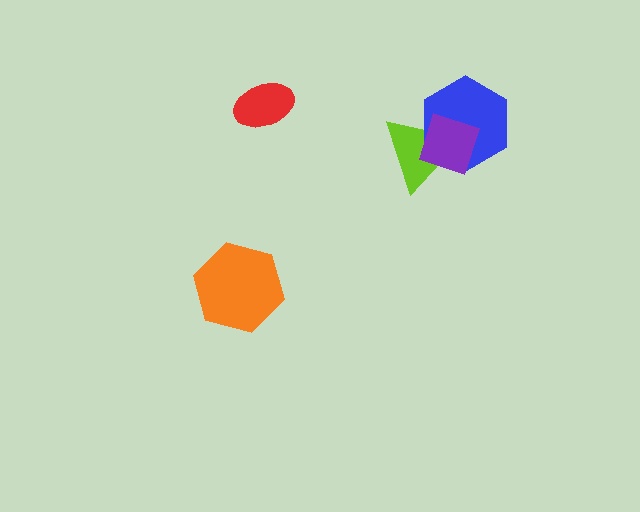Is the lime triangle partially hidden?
Yes, it is partially covered by another shape.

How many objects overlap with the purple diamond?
2 objects overlap with the purple diamond.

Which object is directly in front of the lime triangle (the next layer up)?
The blue hexagon is directly in front of the lime triangle.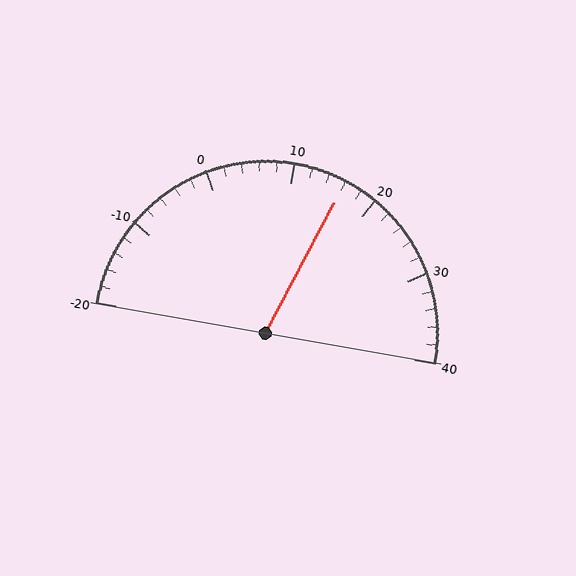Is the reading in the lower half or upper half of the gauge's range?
The reading is in the upper half of the range (-20 to 40).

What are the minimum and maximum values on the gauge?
The gauge ranges from -20 to 40.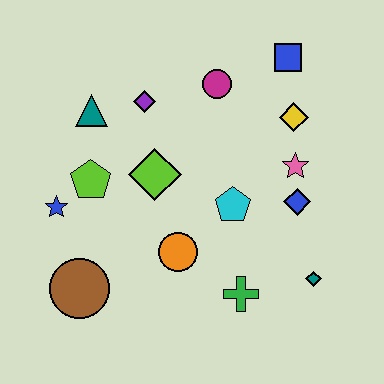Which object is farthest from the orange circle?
The blue square is farthest from the orange circle.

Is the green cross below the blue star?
Yes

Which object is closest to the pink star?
The blue diamond is closest to the pink star.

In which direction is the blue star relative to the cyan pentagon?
The blue star is to the left of the cyan pentagon.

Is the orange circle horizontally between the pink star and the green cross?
No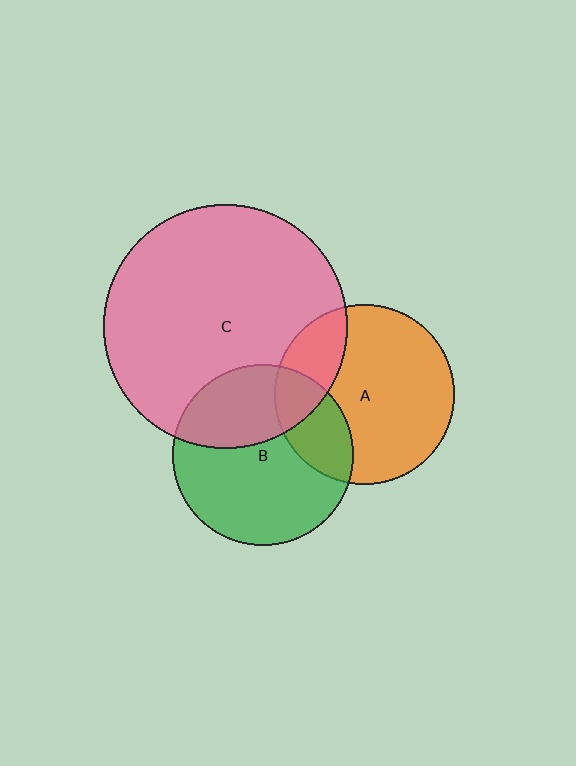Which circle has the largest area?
Circle C (pink).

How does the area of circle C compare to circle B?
Approximately 1.8 times.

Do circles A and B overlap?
Yes.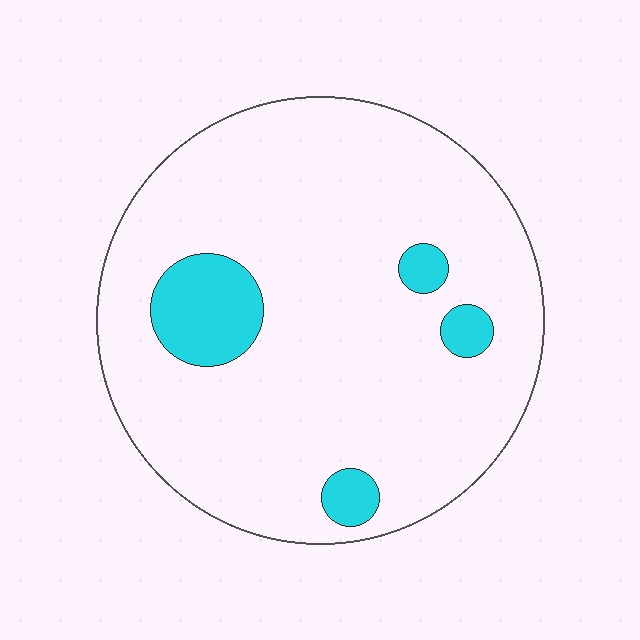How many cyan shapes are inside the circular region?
4.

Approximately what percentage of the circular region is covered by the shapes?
Approximately 10%.